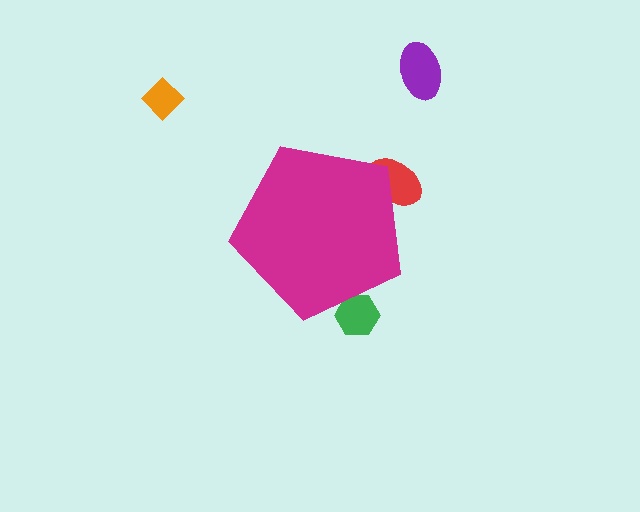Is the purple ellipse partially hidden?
No, the purple ellipse is fully visible.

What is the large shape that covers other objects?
A magenta pentagon.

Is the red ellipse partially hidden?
Yes, the red ellipse is partially hidden behind the magenta pentagon.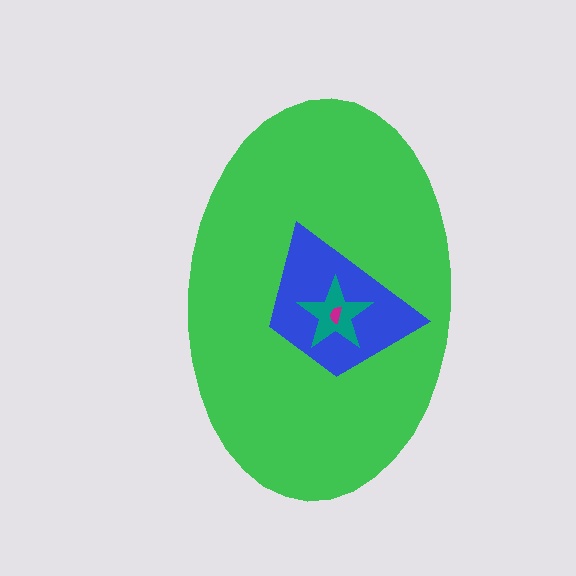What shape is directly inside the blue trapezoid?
The teal star.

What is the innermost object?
The magenta semicircle.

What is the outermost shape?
The green ellipse.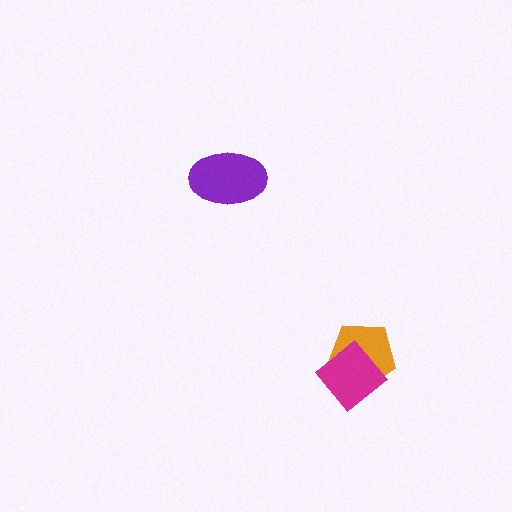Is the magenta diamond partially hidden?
No, no other shape covers it.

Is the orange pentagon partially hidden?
Yes, it is partially covered by another shape.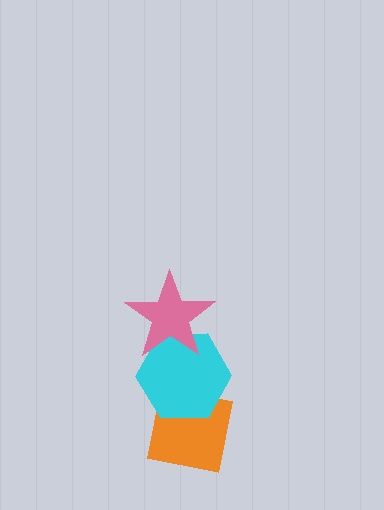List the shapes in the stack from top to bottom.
From top to bottom: the pink star, the cyan hexagon, the orange square.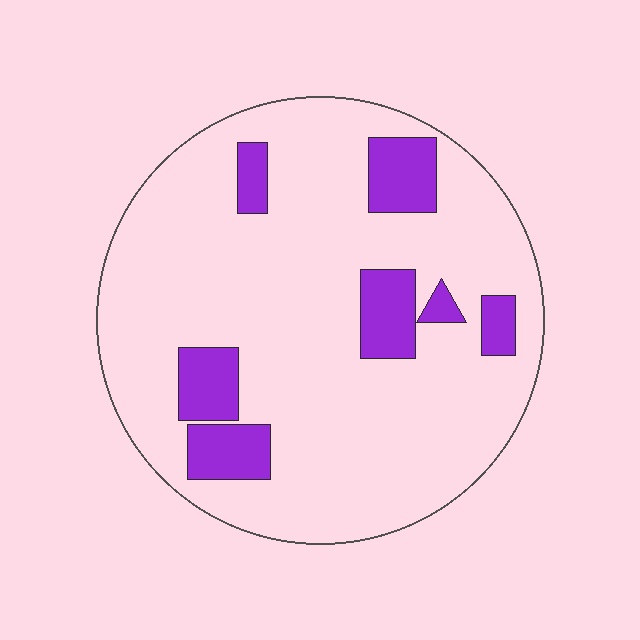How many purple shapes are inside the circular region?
7.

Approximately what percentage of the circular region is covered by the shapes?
Approximately 15%.